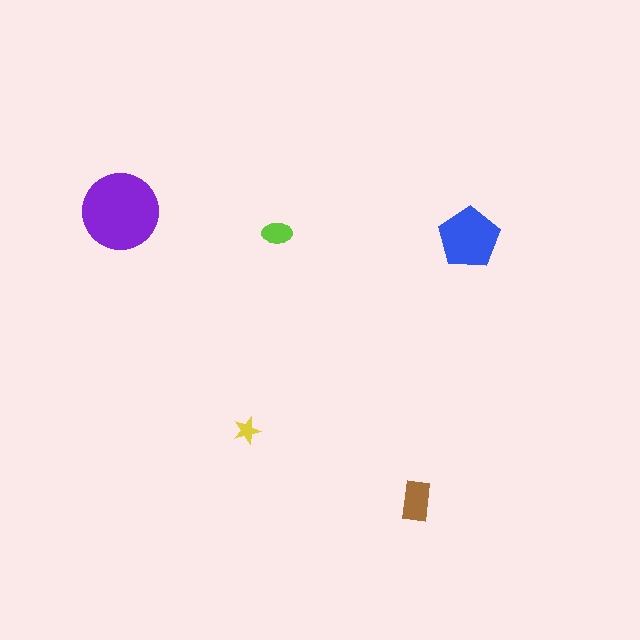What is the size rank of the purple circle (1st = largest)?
1st.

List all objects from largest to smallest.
The purple circle, the blue pentagon, the brown rectangle, the lime ellipse, the yellow star.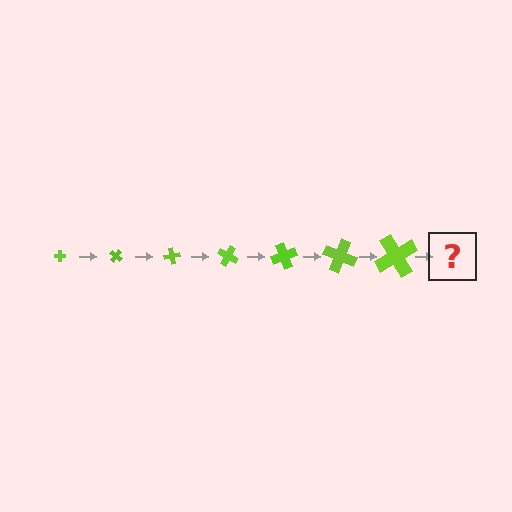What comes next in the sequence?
The next element should be a cross, larger than the previous one and rotated 280 degrees from the start.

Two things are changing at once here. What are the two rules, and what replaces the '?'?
The two rules are that the cross grows larger each step and it rotates 40 degrees each step. The '?' should be a cross, larger than the previous one and rotated 280 degrees from the start.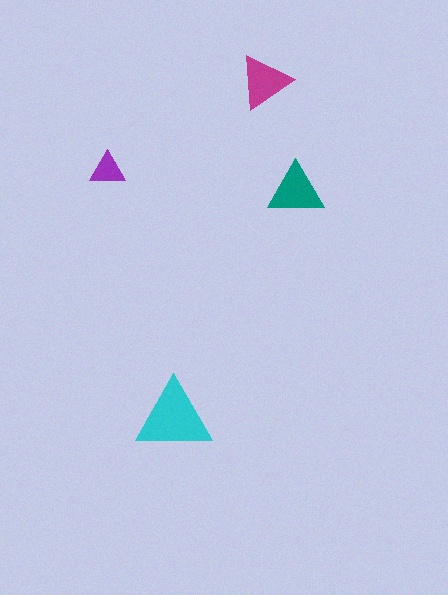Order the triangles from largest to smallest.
the cyan one, the teal one, the magenta one, the purple one.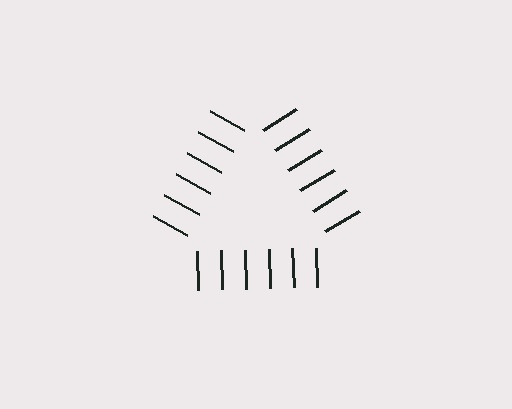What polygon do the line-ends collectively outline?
An illusory triangle — the line segments terminate on its edges but no continuous stroke is drawn.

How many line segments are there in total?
18 — 6 along each of the 3 edges.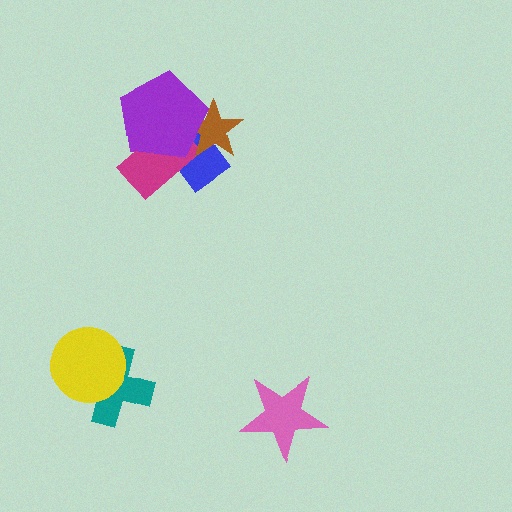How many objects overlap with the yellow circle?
1 object overlaps with the yellow circle.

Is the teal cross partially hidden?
Yes, it is partially covered by another shape.